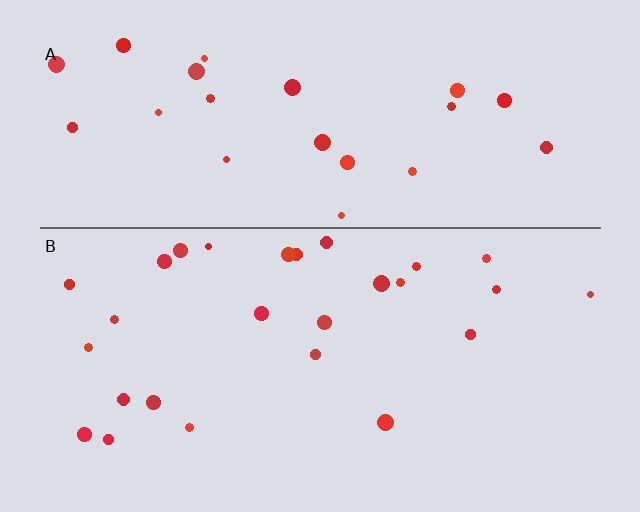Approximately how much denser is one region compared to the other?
Approximately 1.1× — region B over region A.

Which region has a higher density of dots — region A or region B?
B (the bottom).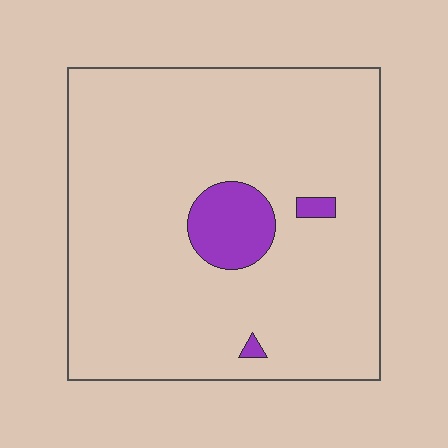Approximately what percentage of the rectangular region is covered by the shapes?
Approximately 10%.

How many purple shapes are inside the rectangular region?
3.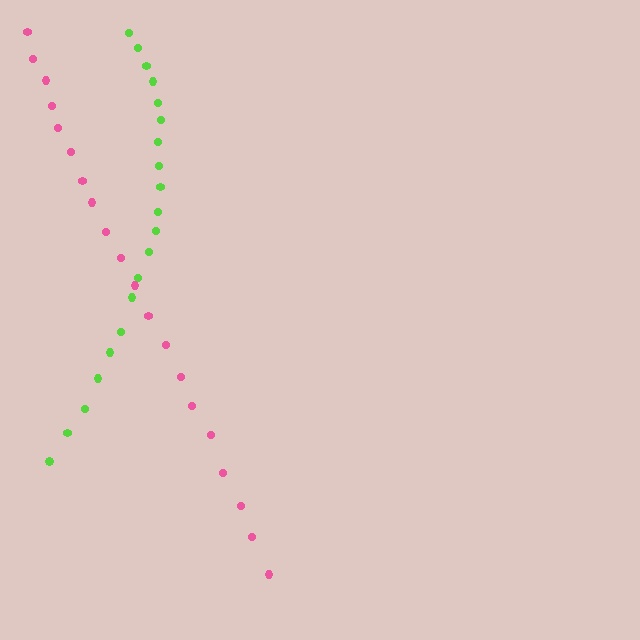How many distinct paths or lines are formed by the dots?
There are 2 distinct paths.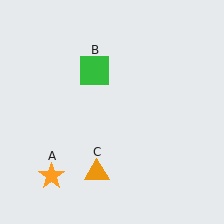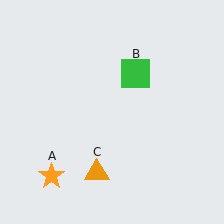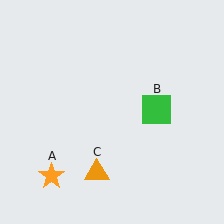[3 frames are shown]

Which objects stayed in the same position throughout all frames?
Orange star (object A) and orange triangle (object C) remained stationary.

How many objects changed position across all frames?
1 object changed position: green square (object B).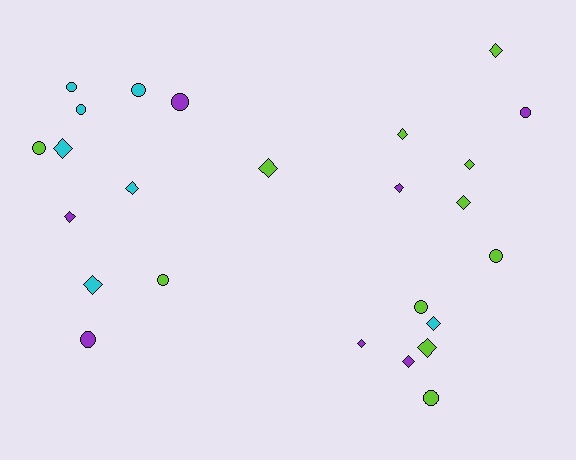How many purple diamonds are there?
There are 4 purple diamonds.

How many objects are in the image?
There are 25 objects.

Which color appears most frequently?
Lime, with 11 objects.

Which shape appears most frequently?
Diamond, with 14 objects.